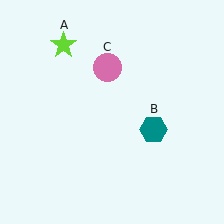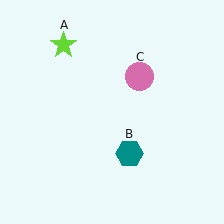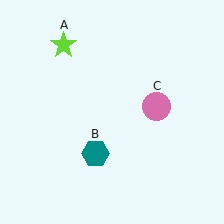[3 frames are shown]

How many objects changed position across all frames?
2 objects changed position: teal hexagon (object B), pink circle (object C).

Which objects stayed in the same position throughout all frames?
Lime star (object A) remained stationary.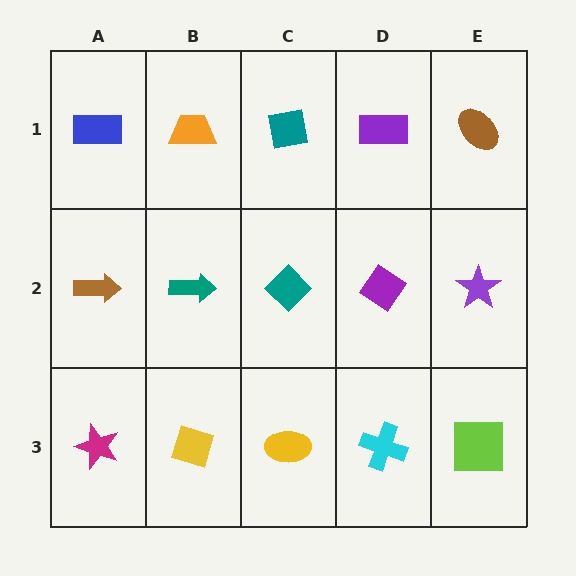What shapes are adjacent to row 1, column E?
A purple star (row 2, column E), a purple rectangle (row 1, column D).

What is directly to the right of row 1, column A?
An orange trapezoid.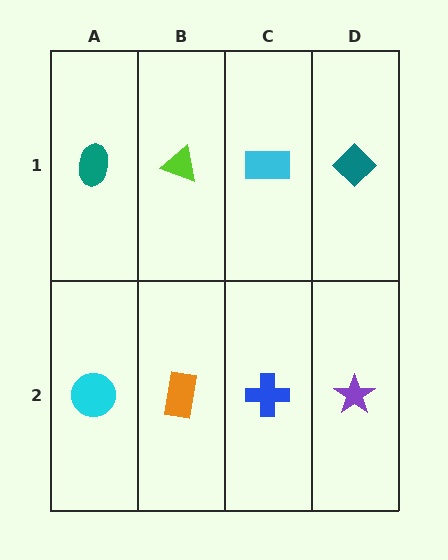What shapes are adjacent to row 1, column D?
A purple star (row 2, column D), a cyan rectangle (row 1, column C).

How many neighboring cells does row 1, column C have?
3.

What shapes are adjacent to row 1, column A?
A cyan circle (row 2, column A), a lime triangle (row 1, column B).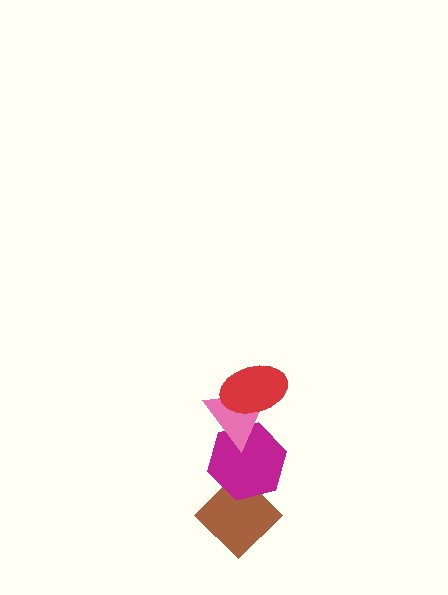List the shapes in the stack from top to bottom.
From top to bottom: the red ellipse, the pink triangle, the magenta hexagon, the brown diamond.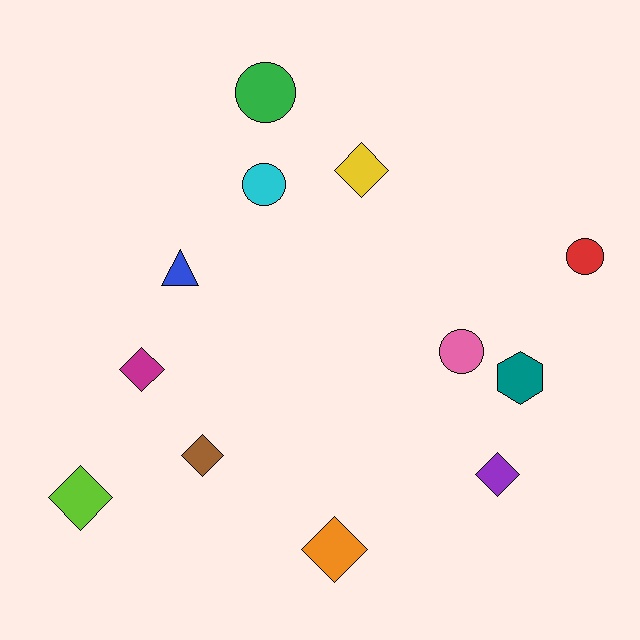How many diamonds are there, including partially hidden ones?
There are 6 diamonds.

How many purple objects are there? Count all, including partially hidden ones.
There is 1 purple object.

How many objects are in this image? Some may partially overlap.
There are 12 objects.